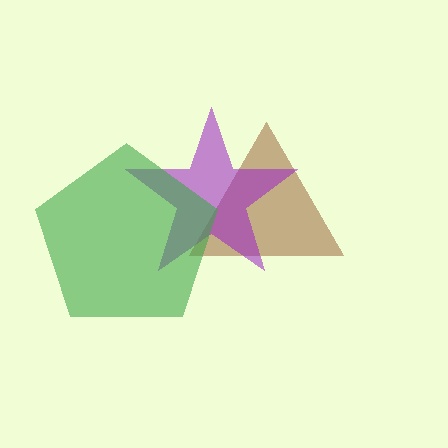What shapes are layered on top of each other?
The layered shapes are: a brown triangle, a purple star, a green pentagon.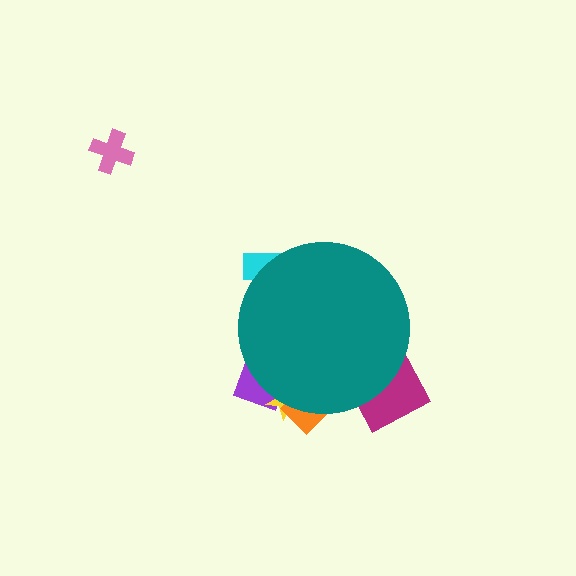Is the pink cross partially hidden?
No, the pink cross is fully visible.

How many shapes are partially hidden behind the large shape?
5 shapes are partially hidden.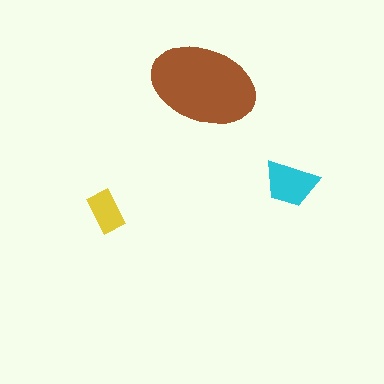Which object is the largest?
The brown ellipse.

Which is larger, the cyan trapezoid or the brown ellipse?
The brown ellipse.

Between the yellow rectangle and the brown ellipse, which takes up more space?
The brown ellipse.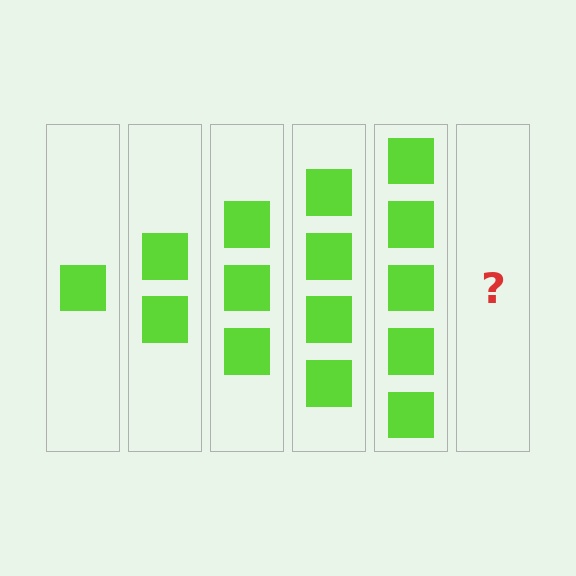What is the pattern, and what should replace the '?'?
The pattern is that each step adds one more square. The '?' should be 6 squares.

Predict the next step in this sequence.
The next step is 6 squares.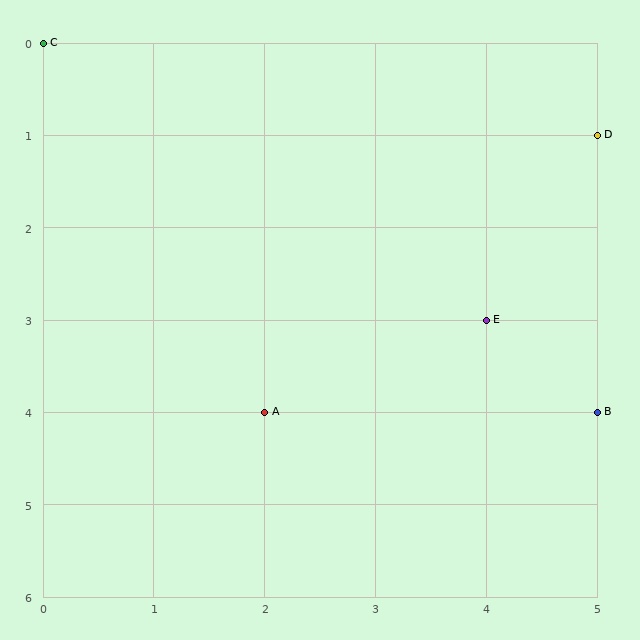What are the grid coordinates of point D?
Point D is at grid coordinates (5, 1).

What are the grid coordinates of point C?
Point C is at grid coordinates (0, 0).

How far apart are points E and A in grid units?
Points E and A are 2 columns and 1 row apart (about 2.2 grid units diagonally).